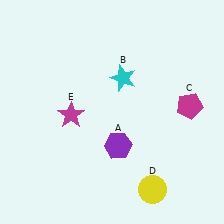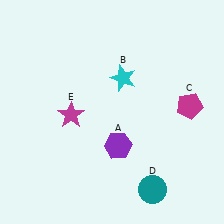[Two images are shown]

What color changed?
The circle (D) changed from yellow in Image 1 to teal in Image 2.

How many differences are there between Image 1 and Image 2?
There is 1 difference between the two images.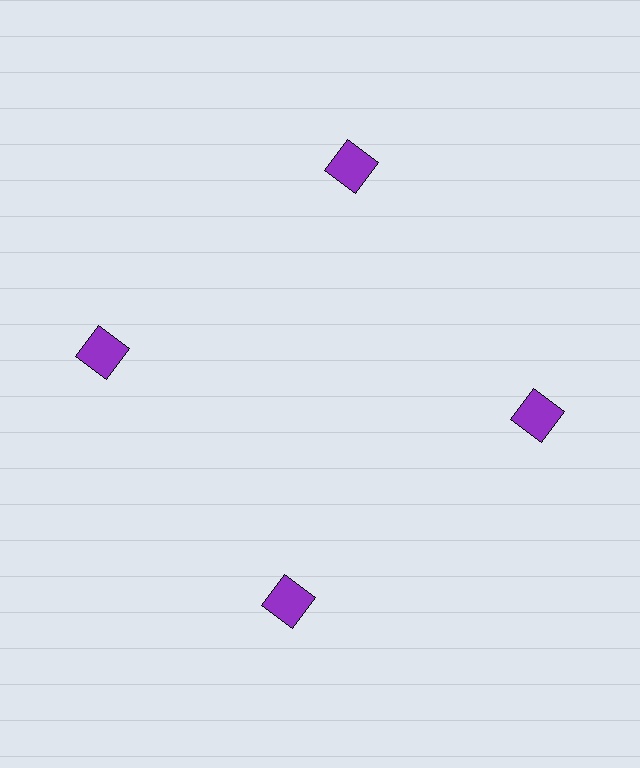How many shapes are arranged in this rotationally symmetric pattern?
There are 4 shapes, arranged in 4 groups of 1.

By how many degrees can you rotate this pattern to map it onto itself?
The pattern maps onto itself every 90 degrees of rotation.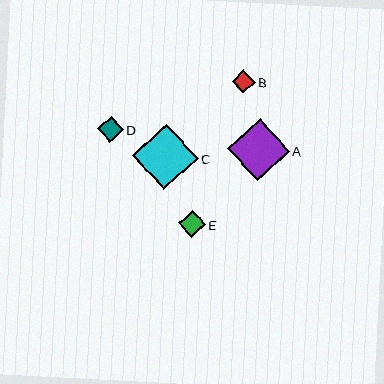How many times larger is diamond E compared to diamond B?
Diamond E is approximately 1.2 times the size of diamond B.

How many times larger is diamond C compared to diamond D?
Diamond C is approximately 2.5 times the size of diamond D.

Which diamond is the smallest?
Diamond B is the smallest with a size of approximately 23 pixels.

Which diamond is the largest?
Diamond C is the largest with a size of approximately 66 pixels.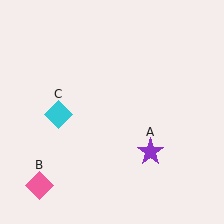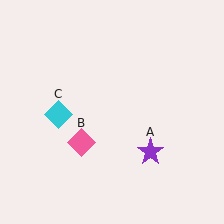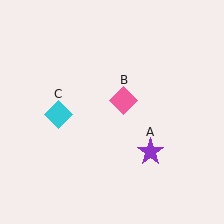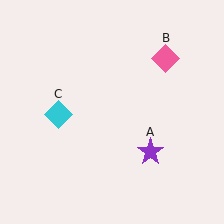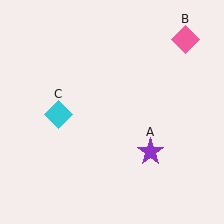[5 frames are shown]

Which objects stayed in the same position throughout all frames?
Purple star (object A) and cyan diamond (object C) remained stationary.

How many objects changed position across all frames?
1 object changed position: pink diamond (object B).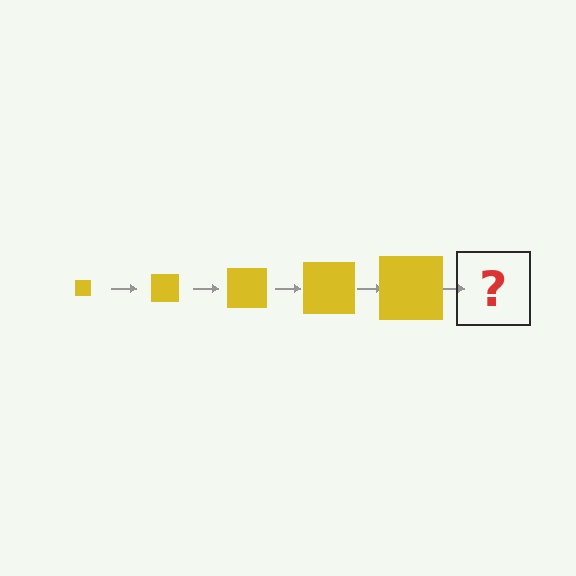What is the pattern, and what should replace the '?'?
The pattern is that the square gets progressively larger each step. The '?' should be a yellow square, larger than the previous one.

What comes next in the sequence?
The next element should be a yellow square, larger than the previous one.